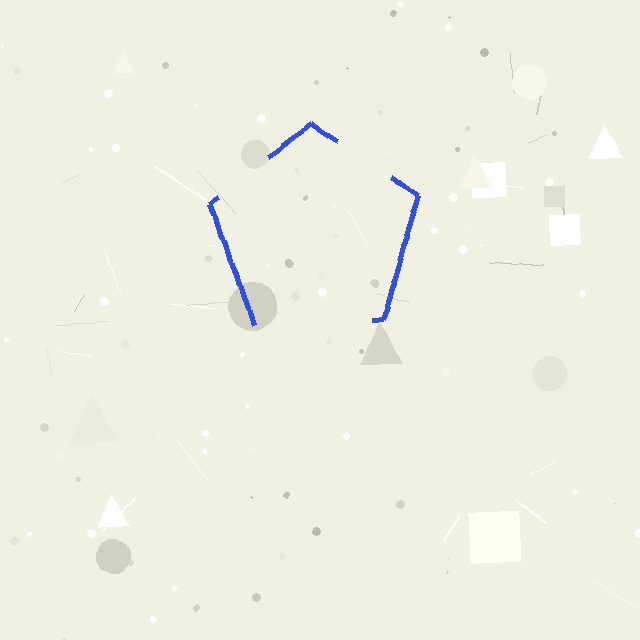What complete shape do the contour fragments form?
The contour fragments form a pentagon.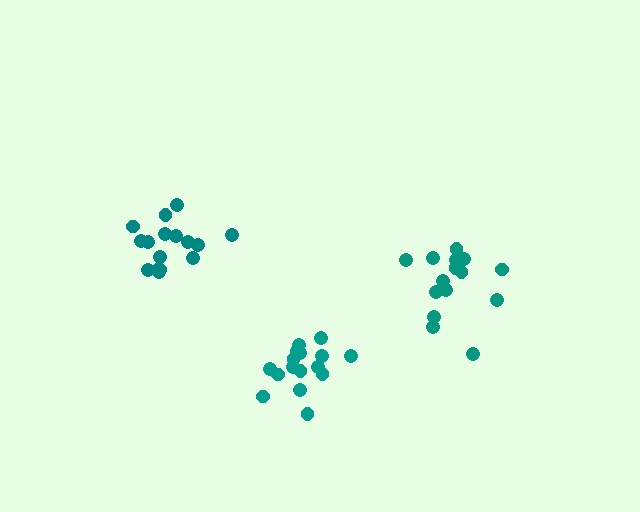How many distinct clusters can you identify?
There are 3 distinct clusters.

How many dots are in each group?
Group 1: 16 dots, Group 2: 16 dots, Group 3: 16 dots (48 total).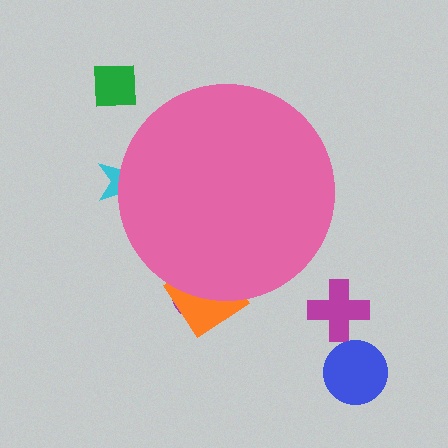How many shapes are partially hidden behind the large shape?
3 shapes are partially hidden.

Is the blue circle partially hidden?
No, the blue circle is fully visible.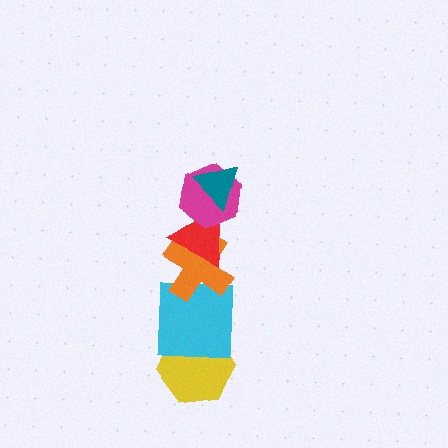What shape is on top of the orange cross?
The red triangle is on top of the orange cross.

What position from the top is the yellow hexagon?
The yellow hexagon is 6th from the top.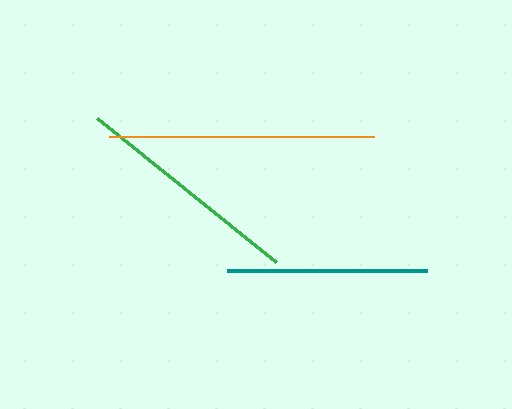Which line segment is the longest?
The orange line is the longest at approximately 265 pixels.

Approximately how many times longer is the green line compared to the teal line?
The green line is approximately 1.1 times the length of the teal line.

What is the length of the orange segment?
The orange segment is approximately 265 pixels long.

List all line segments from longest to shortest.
From longest to shortest: orange, green, teal.